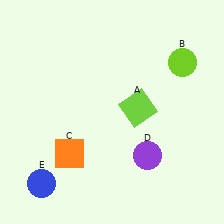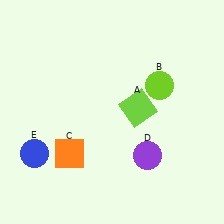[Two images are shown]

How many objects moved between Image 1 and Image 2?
2 objects moved between the two images.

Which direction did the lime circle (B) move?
The lime circle (B) moved left.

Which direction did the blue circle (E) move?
The blue circle (E) moved up.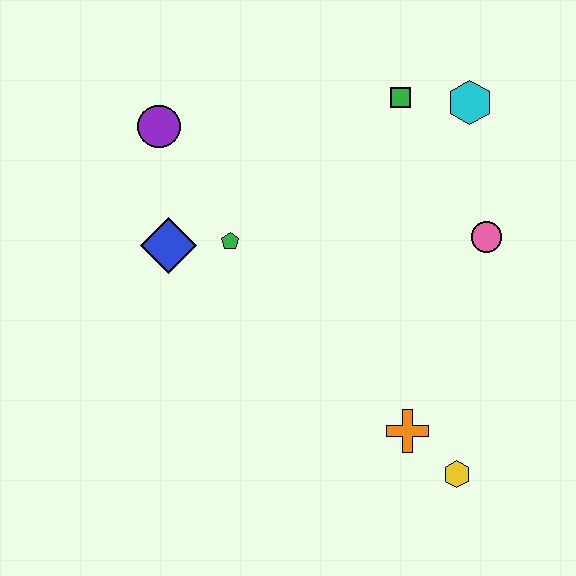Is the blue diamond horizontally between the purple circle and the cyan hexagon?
Yes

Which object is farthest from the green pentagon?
The yellow hexagon is farthest from the green pentagon.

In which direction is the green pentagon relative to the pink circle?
The green pentagon is to the left of the pink circle.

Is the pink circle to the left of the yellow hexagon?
No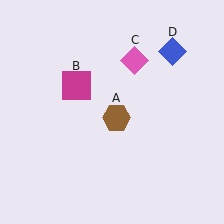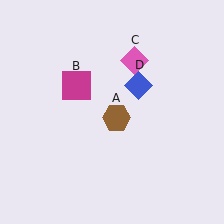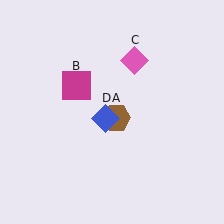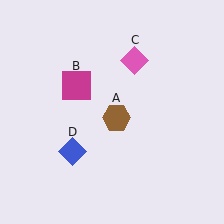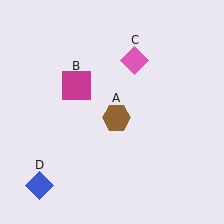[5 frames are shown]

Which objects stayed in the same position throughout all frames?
Brown hexagon (object A) and magenta square (object B) and pink diamond (object C) remained stationary.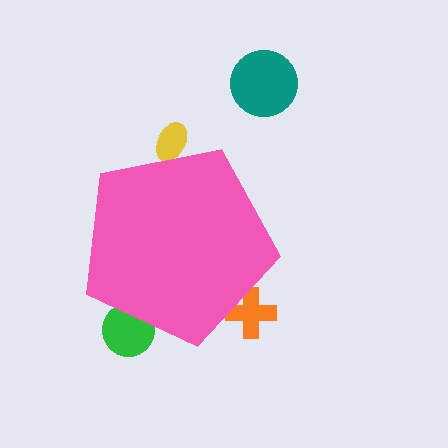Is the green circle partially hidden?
Yes, the green circle is partially hidden behind the pink pentagon.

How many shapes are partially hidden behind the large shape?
3 shapes are partially hidden.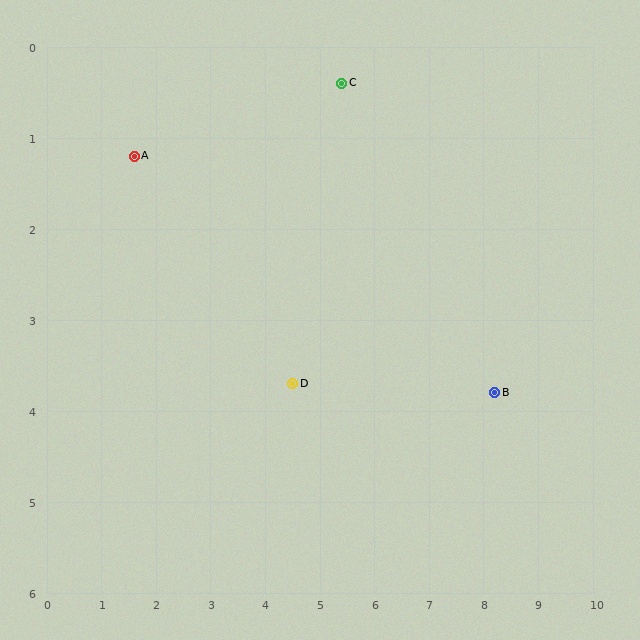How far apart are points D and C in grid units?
Points D and C are about 3.4 grid units apart.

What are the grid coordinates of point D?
Point D is at approximately (4.5, 3.7).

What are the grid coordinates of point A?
Point A is at approximately (1.6, 1.2).